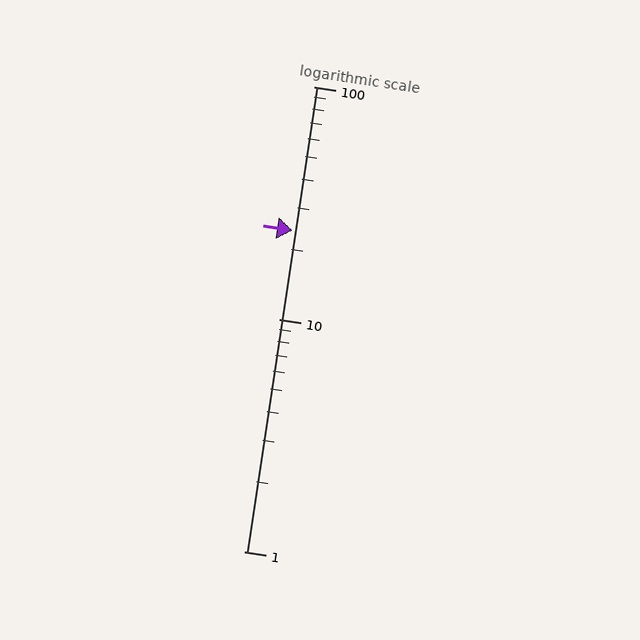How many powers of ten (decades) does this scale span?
The scale spans 2 decades, from 1 to 100.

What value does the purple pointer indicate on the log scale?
The pointer indicates approximately 24.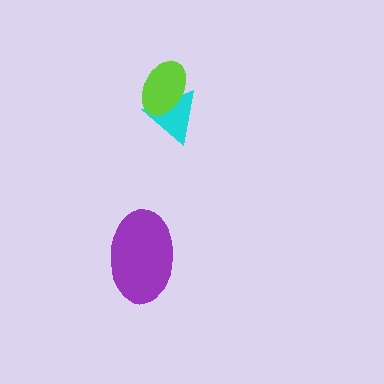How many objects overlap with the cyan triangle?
1 object overlaps with the cyan triangle.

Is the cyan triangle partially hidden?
Yes, it is partially covered by another shape.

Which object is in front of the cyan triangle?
The lime ellipse is in front of the cyan triangle.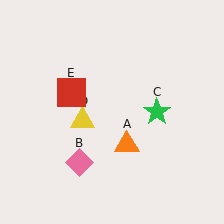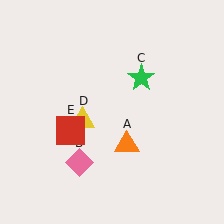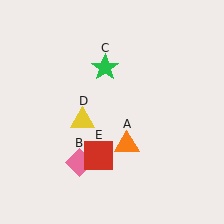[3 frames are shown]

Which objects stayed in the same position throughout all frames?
Orange triangle (object A) and pink diamond (object B) and yellow triangle (object D) remained stationary.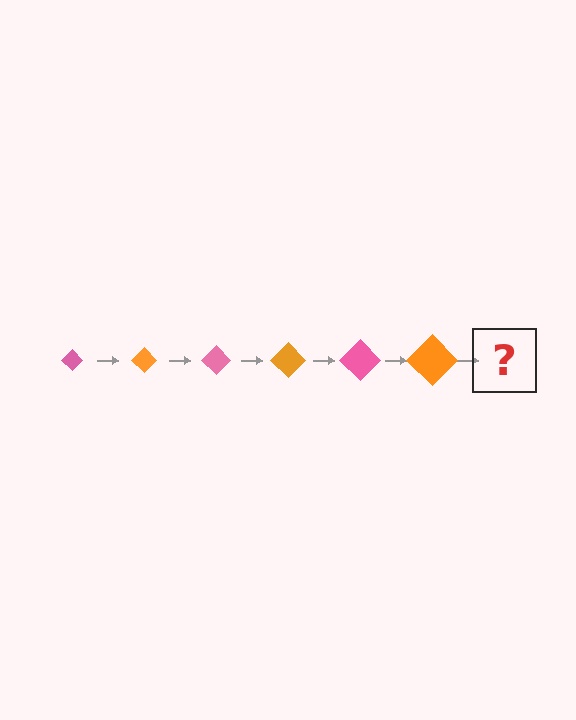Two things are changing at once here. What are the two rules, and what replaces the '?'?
The two rules are that the diamond grows larger each step and the color cycles through pink and orange. The '?' should be a pink diamond, larger than the previous one.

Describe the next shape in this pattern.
It should be a pink diamond, larger than the previous one.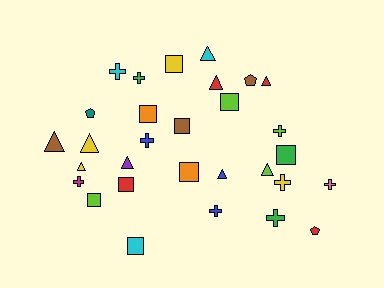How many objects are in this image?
There are 30 objects.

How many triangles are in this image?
There are 9 triangles.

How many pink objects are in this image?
There is 1 pink object.